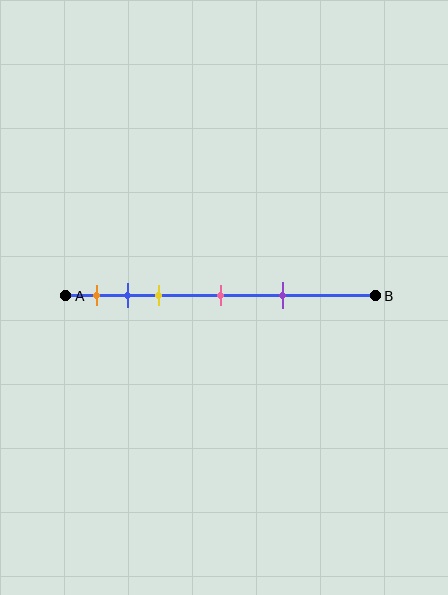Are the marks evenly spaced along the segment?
No, the marks are not evenly spaced.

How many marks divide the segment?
There are 5 marks dividing the segment.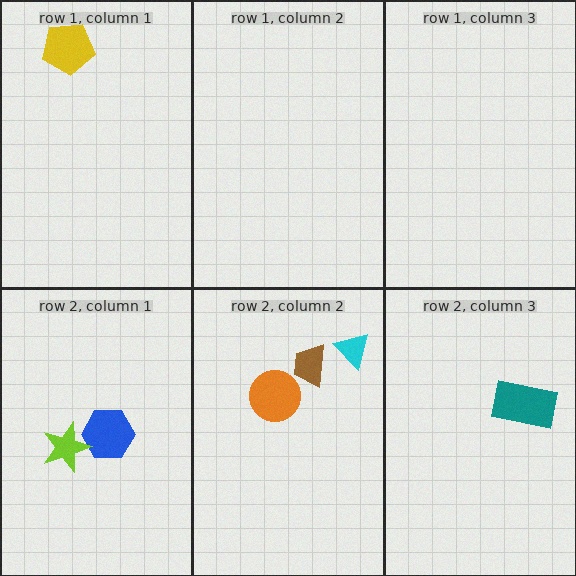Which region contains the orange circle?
The row 2, column 2 region.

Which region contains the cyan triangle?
The row 2, column 2 region.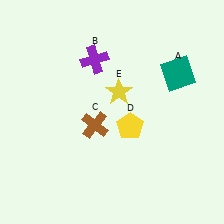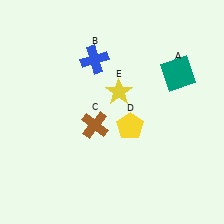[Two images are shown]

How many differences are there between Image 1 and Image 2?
There is 1 difference between the two images.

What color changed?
The cross (B) changed from purple in Image 1 to blue in Image 2.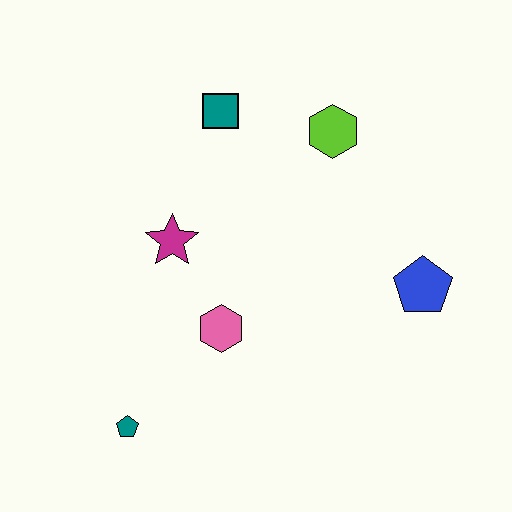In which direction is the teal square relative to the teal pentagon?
The teal square is above the teal pentagon.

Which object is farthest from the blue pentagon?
The teal pentagon is farthest from the blue pentagon.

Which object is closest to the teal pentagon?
The pink hexagon is closest to the teal pentagon.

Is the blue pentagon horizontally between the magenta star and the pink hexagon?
No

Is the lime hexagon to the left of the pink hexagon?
No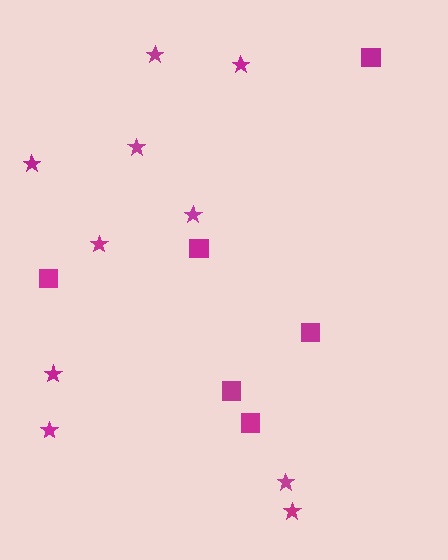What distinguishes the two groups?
There are 2 groups: one group of stars (10) and one group of squares (6).